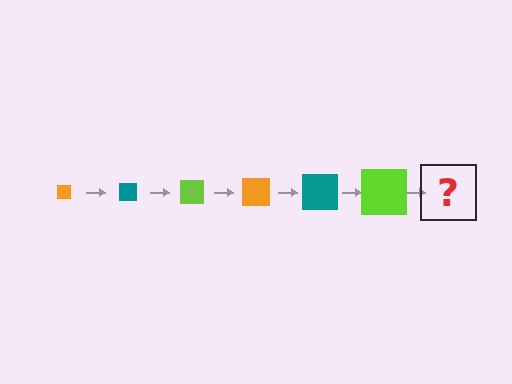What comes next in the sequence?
The next element should be an orange square, larger than the previous one.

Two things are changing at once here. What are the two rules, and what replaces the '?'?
The two rules are that the square grows larger each step and the color cycles through orange, teal, and lime. The '?' should be an orange square, larger than the previous one.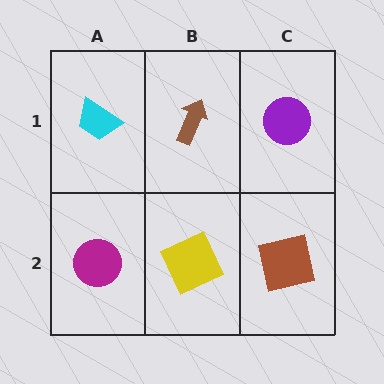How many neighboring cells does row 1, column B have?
3.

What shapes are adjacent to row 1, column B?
A yellow square (row 2, column B), a cyan trapezoid (row 1, column A), a purple circle (row 1, column C).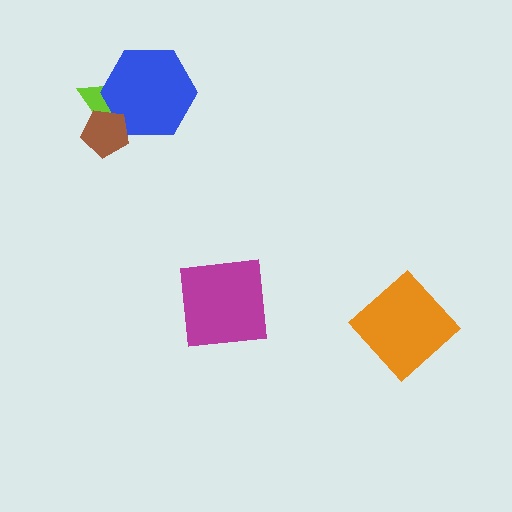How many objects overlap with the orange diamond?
0 objects overlap with the orange diamond.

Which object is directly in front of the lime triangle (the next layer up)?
The blue hexagon is directly in front of the lime triangle.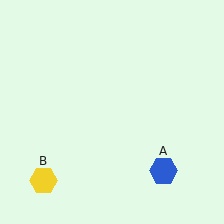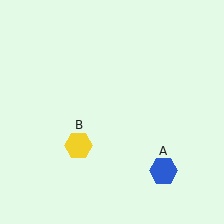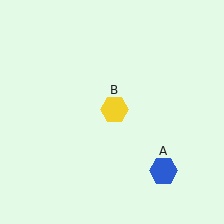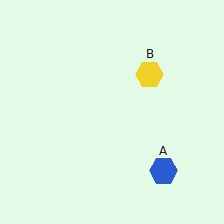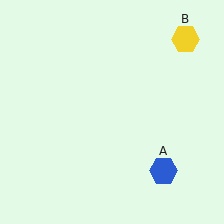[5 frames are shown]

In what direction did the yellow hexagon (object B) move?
The yellow hexagon (object B) moved up and to the right.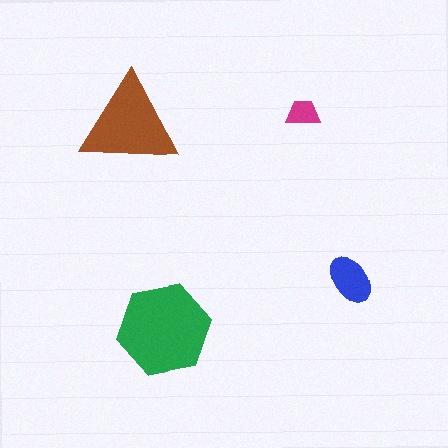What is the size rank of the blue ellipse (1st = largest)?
3rd.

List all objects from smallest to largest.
The magenta trapezoid, the blue ellipse, the brown triangle, the green hexagon.